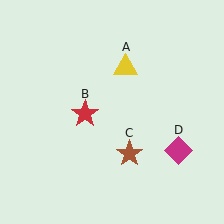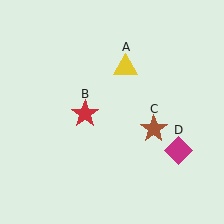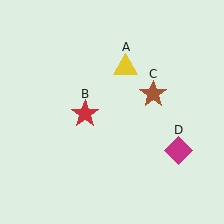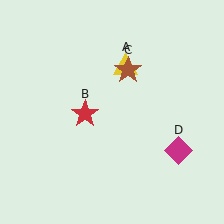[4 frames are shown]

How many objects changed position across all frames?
1 object changed position: brown star (object C).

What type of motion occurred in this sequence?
The brown star (object C) rotated counterclockwise around the center of the scene.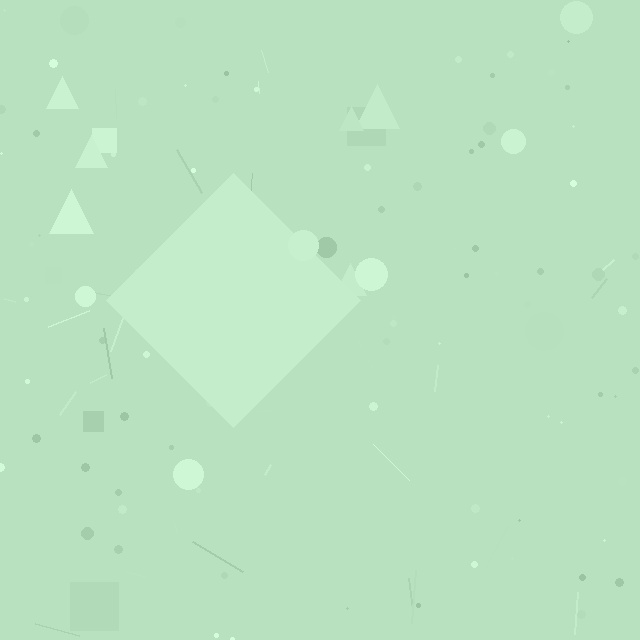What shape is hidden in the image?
A diamond is hidden in the image.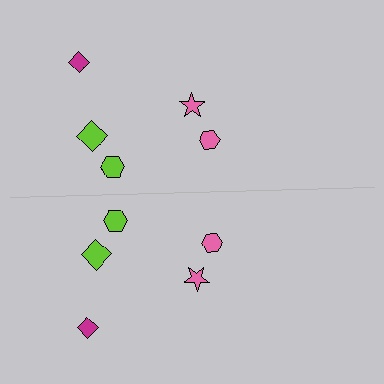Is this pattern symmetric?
Yes, this pattern has bilateral (reflection) symmetry.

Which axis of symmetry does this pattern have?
The pattern has a horizontal axis of symmetry running through the center of the image.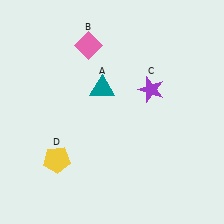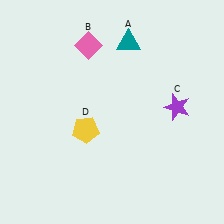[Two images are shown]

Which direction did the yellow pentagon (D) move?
The yellow pentagon (D) moved up.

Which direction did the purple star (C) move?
The purple star (C) moved right.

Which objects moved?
The objects that moved are: the teal triangle (A), the purple star (C), the yellow pentagon (D).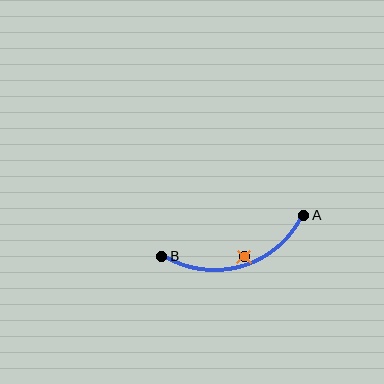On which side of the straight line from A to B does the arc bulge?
The arc bulges below the straight line connecting A and B.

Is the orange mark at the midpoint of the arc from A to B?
No — the orange mark does not lie on the arc at all. It sits slightly inside the curve.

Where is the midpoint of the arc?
The arc midpoint is the point on the curve farthest from the straight line joining A and B. It sits below that line.